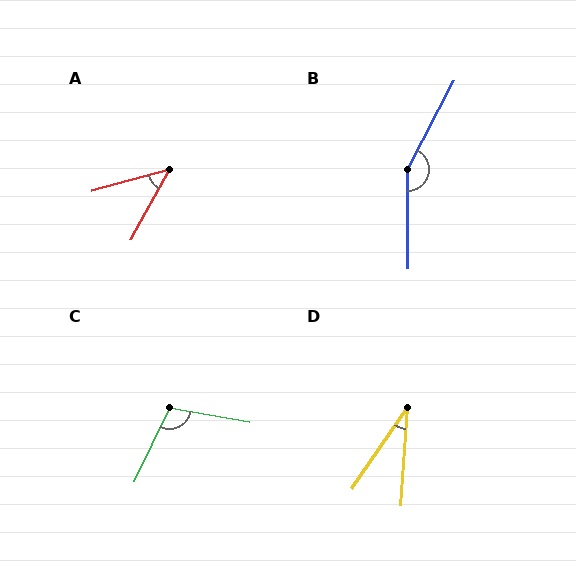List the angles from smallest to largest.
D (30°), A (46°), C (106°), B (152°).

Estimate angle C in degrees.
Approximately 106 degrees.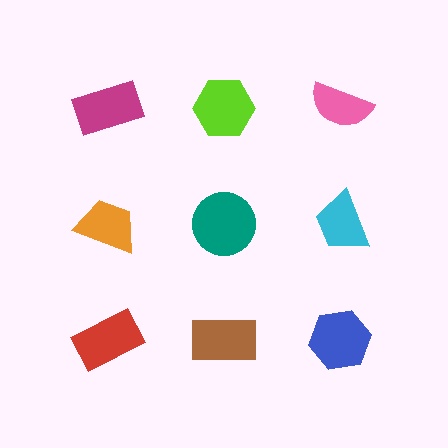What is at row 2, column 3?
A cyan trapezoid.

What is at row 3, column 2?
A brown rectangle.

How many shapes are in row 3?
3 shapes.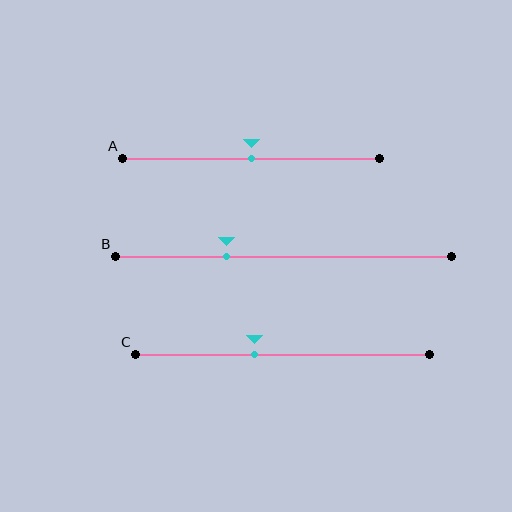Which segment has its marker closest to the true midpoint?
Segment A has its marker closest to the true midpoint.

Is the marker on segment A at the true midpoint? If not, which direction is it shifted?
Yes, the marker on segment A is at the true midpoint.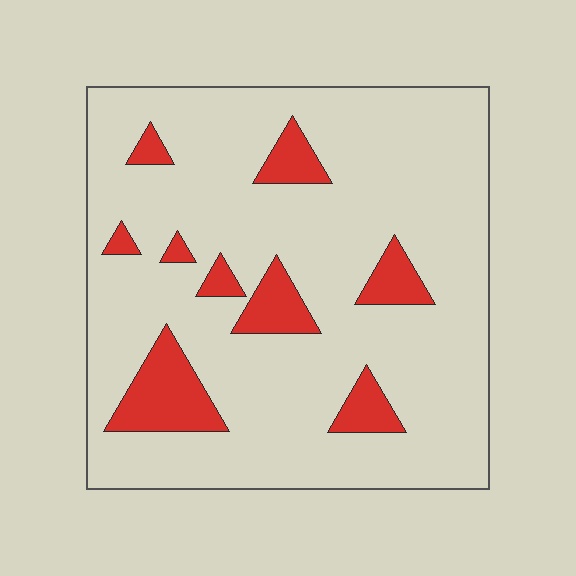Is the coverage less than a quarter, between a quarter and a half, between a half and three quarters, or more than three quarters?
Less than a quarter.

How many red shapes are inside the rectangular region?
9.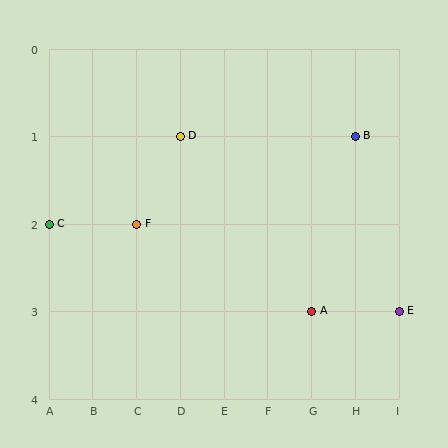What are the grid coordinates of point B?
Point B is at grid coordinates (H, 1).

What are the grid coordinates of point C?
Point C is at grid coordinates (A, 2).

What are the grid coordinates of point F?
Point F is at grid coordinates (C, 2).